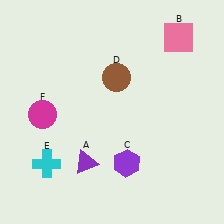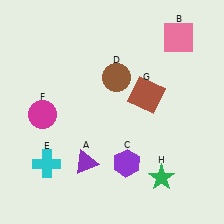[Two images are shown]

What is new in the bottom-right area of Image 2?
A green star (H) was added in the bottom-right area of Image 2.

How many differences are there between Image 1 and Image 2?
There are 2 differences between the two images.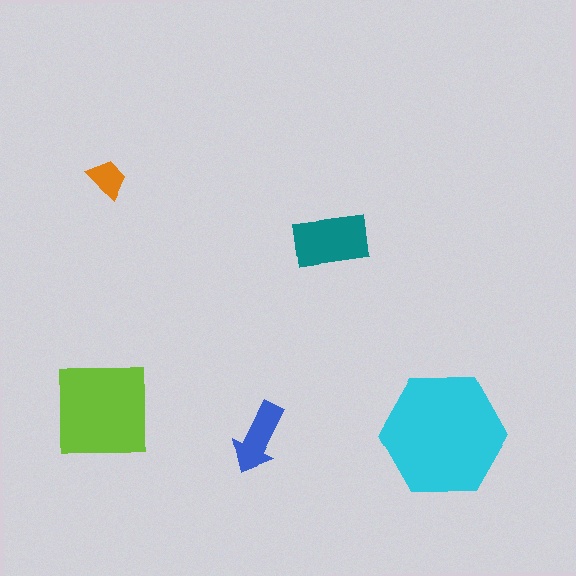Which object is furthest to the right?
The cyan hexagon is rightmost.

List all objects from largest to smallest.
The cyan hexagon, the lime square, the teal rectangle, the blue arrow, the orange trapezoid.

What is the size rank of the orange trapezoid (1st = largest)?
5th.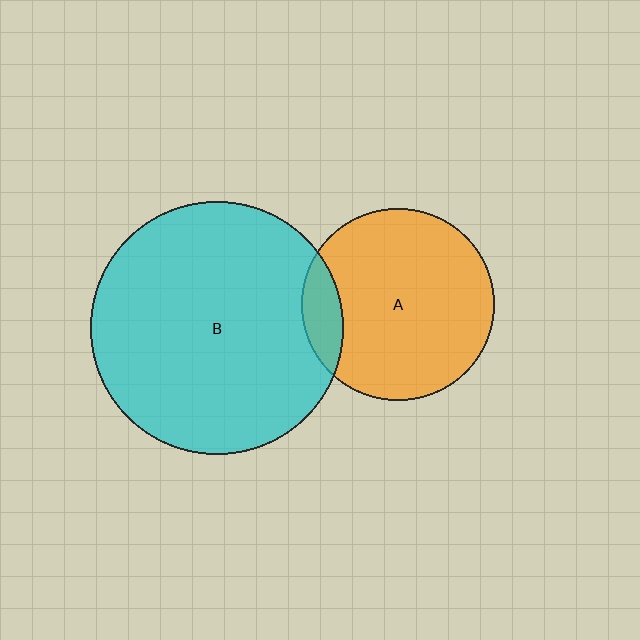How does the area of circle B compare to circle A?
Approximately 1.7 times.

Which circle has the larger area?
Circle B (cyan).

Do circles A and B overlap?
Yes.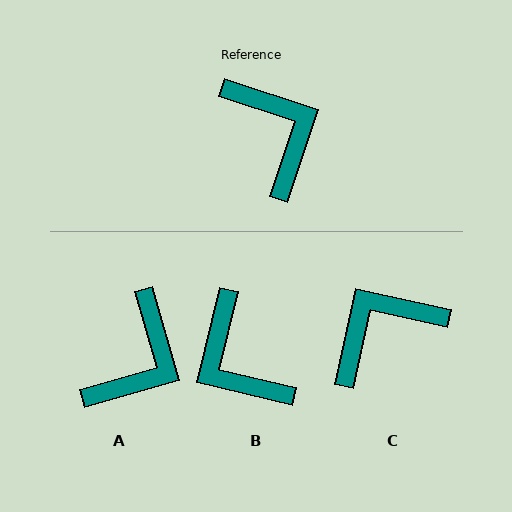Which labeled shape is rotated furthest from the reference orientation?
B, about 175 degrees away.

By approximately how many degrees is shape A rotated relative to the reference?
Approximately 56 degrees clockwise.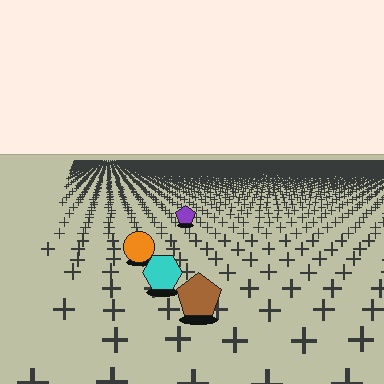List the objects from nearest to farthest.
From nearest to farthest: the brown pentagon, the cyan hexagon, the orange circle, the purple pentagon.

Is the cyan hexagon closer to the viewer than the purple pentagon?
Yes. The cyan hexagon is closer — you can tell from the texture gradient: the ground texture is coarser near it.